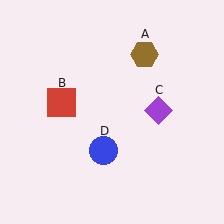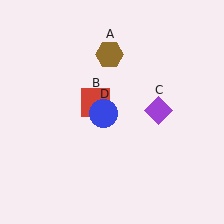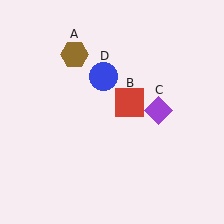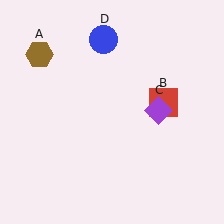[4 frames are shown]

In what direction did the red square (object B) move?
The red square (object B) moved right.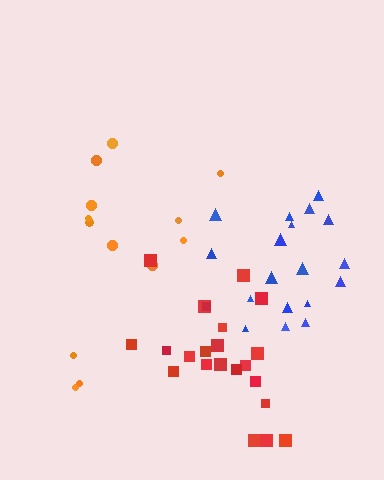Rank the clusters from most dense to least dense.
red, blue, orange.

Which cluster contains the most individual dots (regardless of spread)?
Red (22).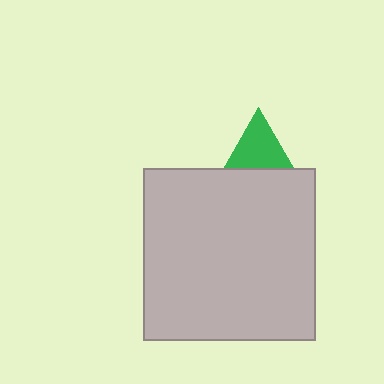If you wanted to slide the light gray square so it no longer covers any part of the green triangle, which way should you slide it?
Slide it down — that is the most direct way to separate the two shapes.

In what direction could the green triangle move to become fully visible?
The green triangle could move up. That would shift it out from behind the light gray square entirely.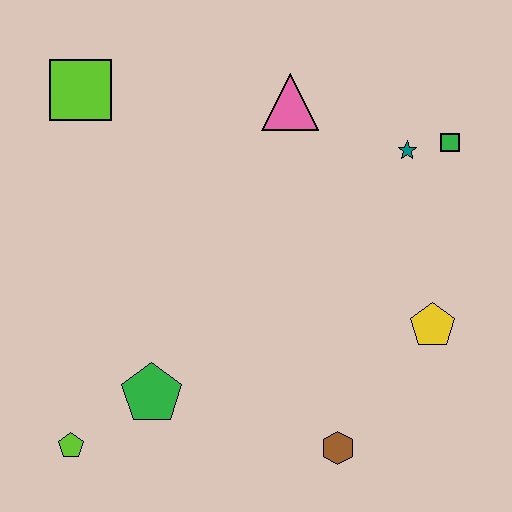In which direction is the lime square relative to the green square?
The lime square is to the left of the green square.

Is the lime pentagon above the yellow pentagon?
No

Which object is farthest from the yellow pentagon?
The lime square is farthest from the yellow pentagon.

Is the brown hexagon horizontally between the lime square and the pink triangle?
No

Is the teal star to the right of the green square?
No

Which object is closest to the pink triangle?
The teal star is closest to the pink triangle.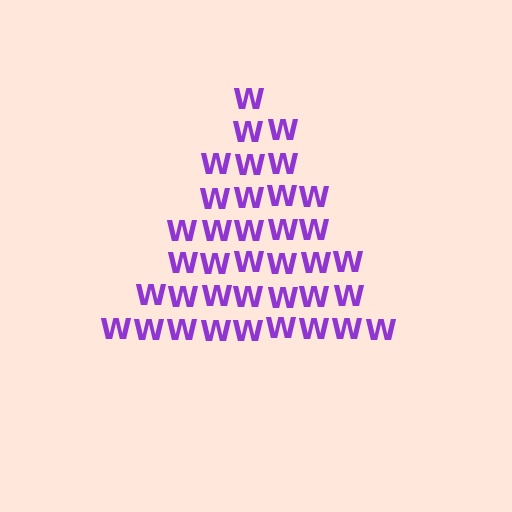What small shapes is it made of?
It is made of small letter W's.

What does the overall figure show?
The overall figure shows a triangle.